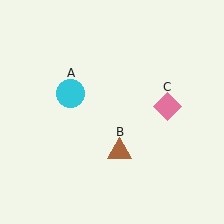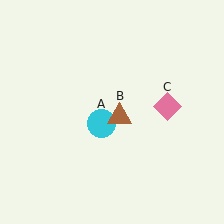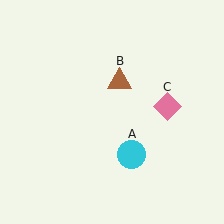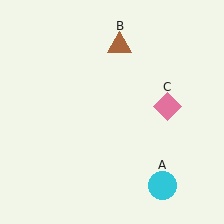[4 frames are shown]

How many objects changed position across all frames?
2 objects changed position: cyan circle (object A), brown triangle (object B).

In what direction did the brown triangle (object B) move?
The brown triangle (object B) moved up.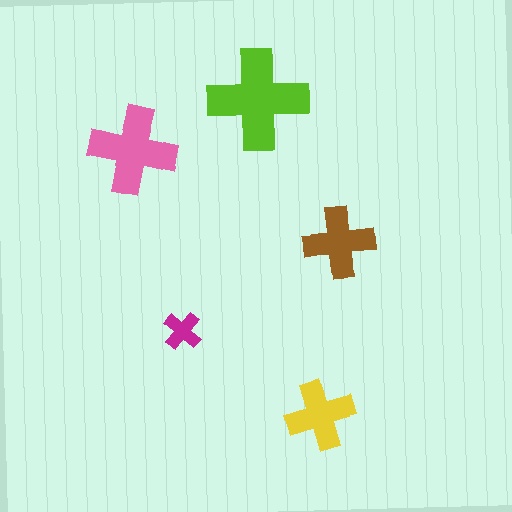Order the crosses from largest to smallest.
the lime one, the pink one, the brown one, the yellow one, the magenta one.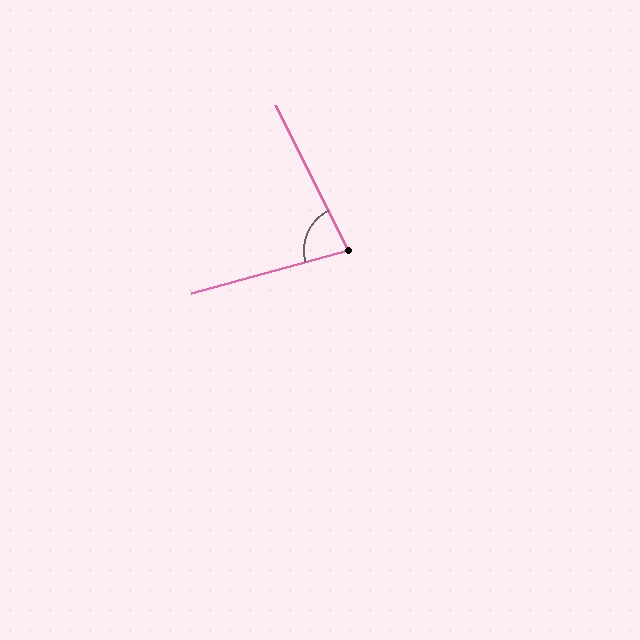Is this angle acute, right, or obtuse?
It is acute.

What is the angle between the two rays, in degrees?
Approximately 79 degrees.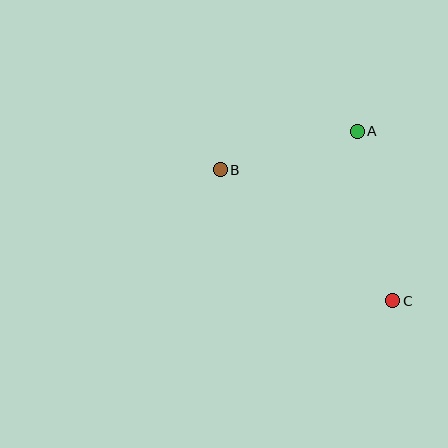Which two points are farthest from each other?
Points B and C are farthest from each other.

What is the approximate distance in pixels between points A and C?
The distance between A and C is approximately 173 pixels.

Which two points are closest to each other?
Points A and B are closest to each other.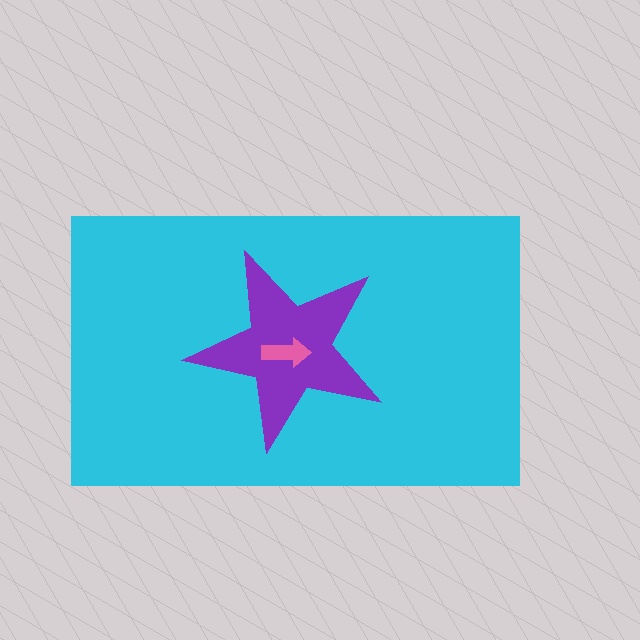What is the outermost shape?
The cyan rectangle.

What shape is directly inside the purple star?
The pink arrow.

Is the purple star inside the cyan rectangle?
Yes.